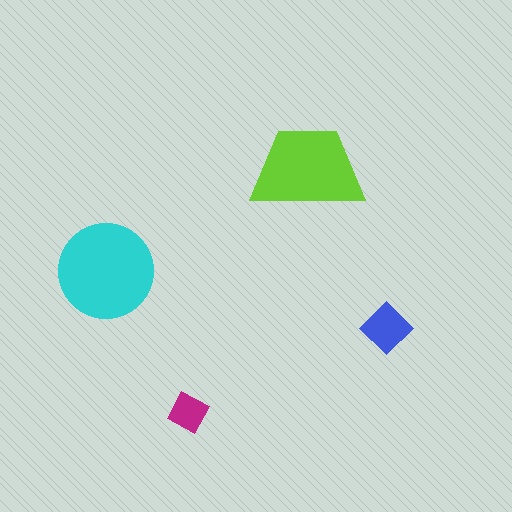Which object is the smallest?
The magenta square.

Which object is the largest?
The cyan circle.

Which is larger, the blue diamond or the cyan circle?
The cyan circle.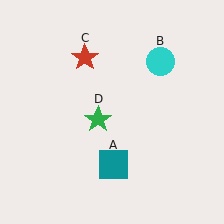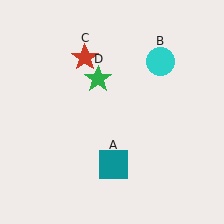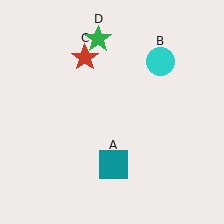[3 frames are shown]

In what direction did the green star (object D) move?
The green star (object D) moved up.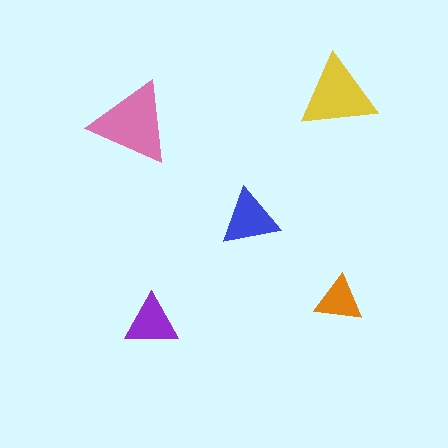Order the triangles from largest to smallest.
the pink one, the yellow one, the blue one, the purple one, the orange one.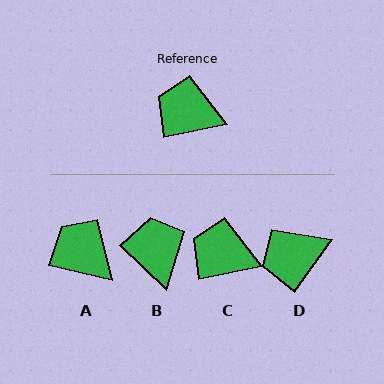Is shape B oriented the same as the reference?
No, it is off by about 55 degrees.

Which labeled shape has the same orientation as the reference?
C.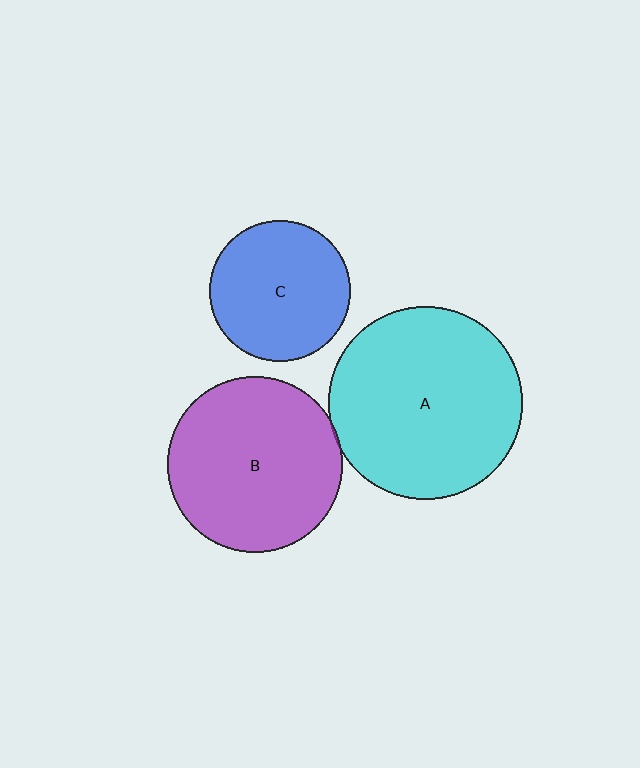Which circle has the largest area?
Circle A (cyan).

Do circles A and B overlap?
Yes.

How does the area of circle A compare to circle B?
Approximately 1.2 times.